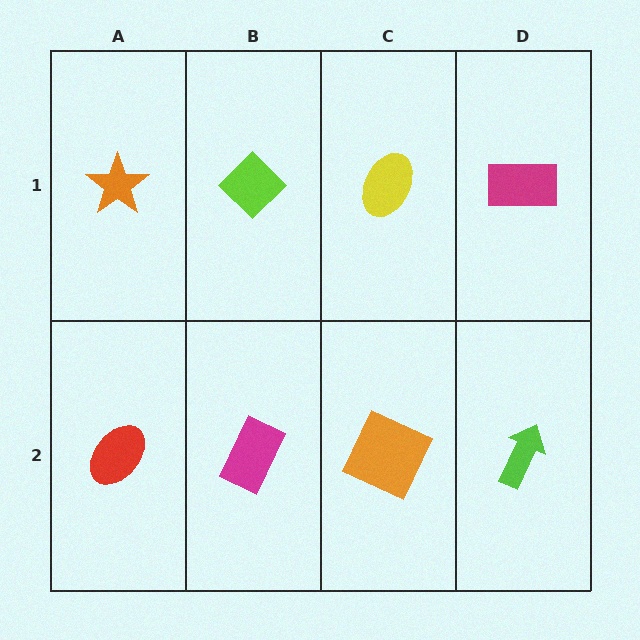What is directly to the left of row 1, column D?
A yellow ellipse.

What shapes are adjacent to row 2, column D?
A magenta rectangle (row 1, column D), an orange square (row 2, column C).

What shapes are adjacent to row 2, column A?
An orange star (row 1, column A), a magenta rectangle (row 2, column B).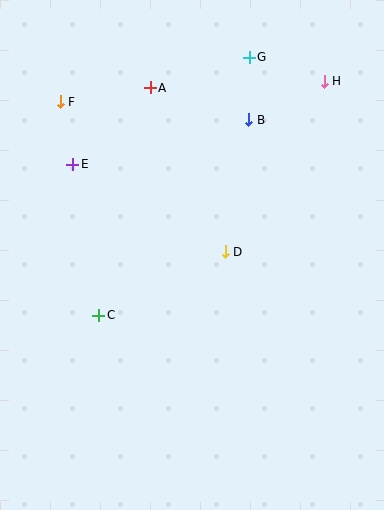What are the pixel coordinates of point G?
Point G is at (249, 57).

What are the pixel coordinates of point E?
Point E is at (73, 164).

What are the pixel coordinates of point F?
Point F is at (60, 102).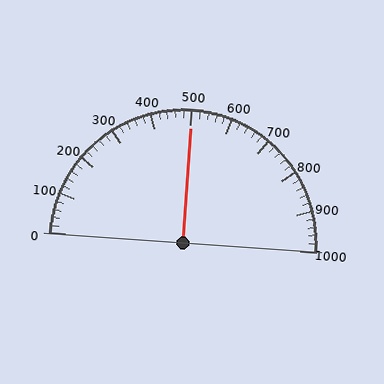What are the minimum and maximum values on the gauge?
The gauge ranges from 0 to 1000.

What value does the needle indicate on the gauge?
The needle indicates approximately 500.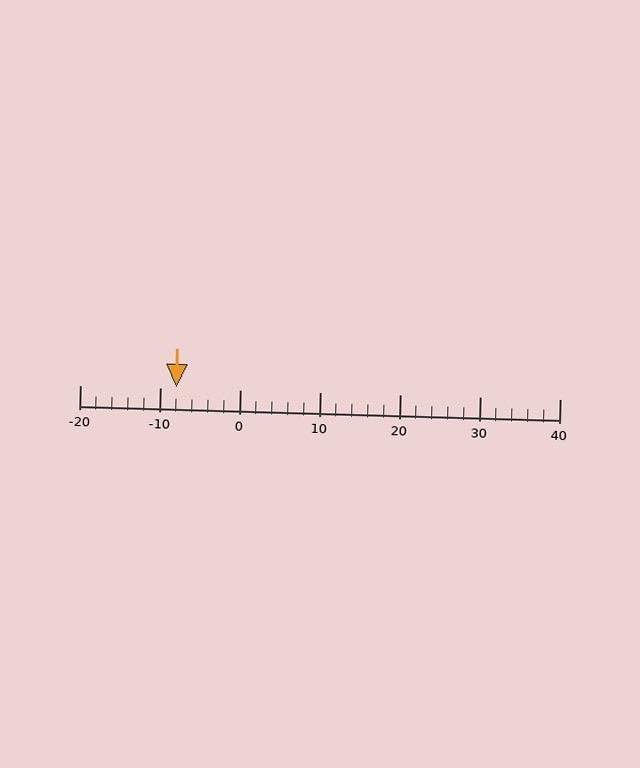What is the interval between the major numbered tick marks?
The major tick marks are spaced 10 units apart.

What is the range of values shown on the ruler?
The ruler shows values from -20 to 40.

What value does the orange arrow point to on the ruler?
The orange arrow points to approximately -8.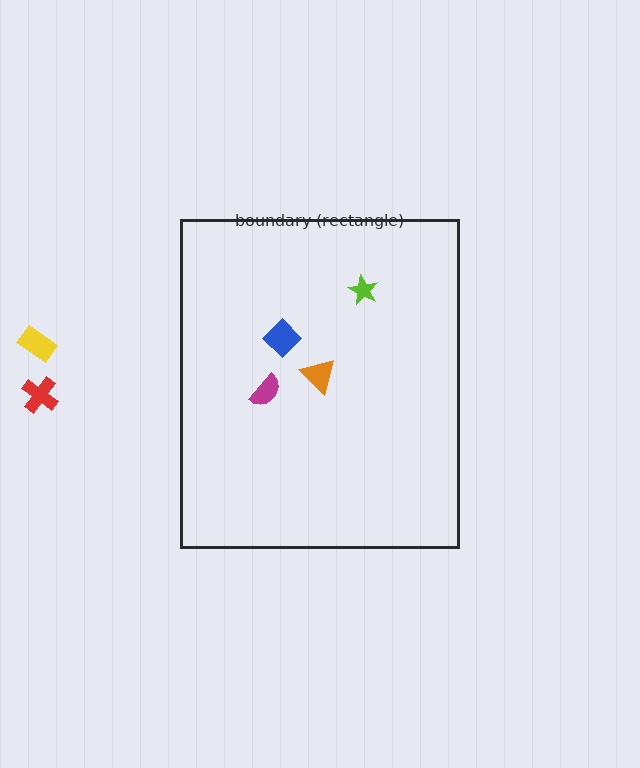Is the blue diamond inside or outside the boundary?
Inside.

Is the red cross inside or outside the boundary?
Outside.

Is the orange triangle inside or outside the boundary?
Inside.